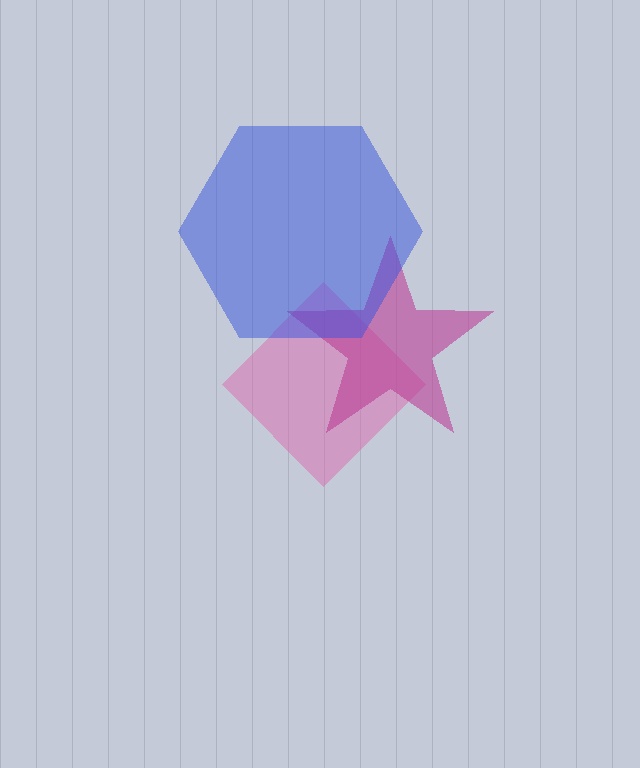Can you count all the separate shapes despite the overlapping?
Yes, there are 3 separate shapes.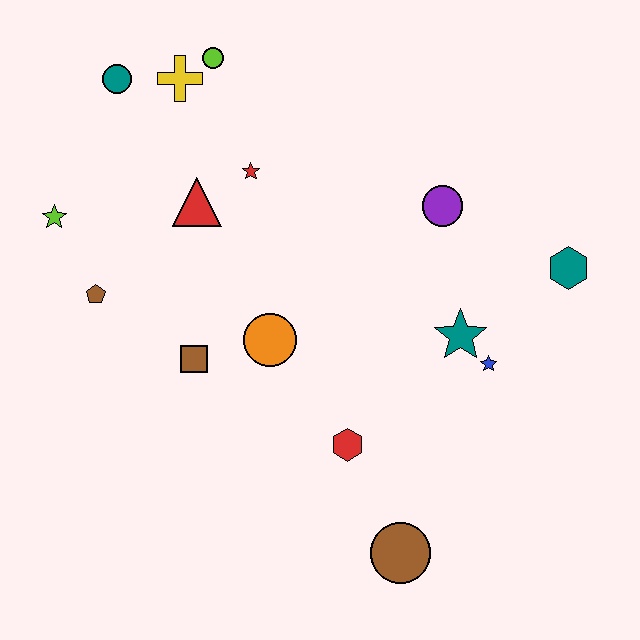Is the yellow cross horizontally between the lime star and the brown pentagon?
No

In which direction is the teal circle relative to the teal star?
The teal circle is to the left of the teal star.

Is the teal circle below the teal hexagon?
No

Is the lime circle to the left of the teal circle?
No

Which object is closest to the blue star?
The teal star is closest to the blue star.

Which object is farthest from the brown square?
The teal hexagon is farthest from the brown square.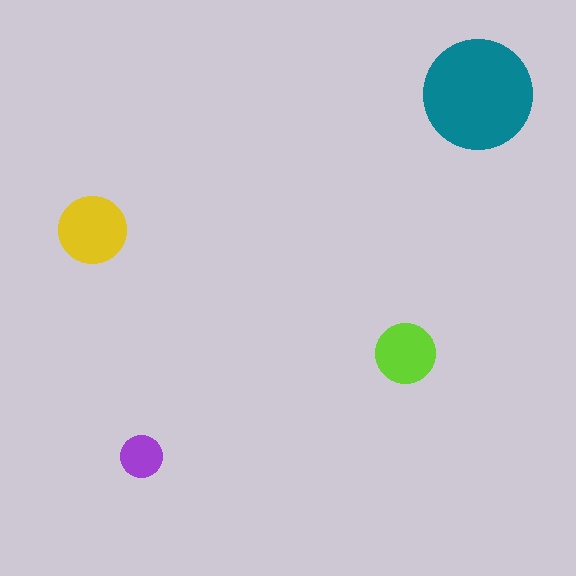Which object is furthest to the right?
The teal circle is rightmost.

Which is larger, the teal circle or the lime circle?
The teal one.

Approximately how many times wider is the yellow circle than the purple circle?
About 1.5 times wider.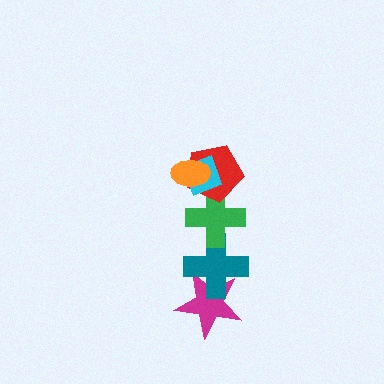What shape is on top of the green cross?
The red pentagon is on top of the green cross.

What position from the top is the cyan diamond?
The cyan diamond is 2nd from the top.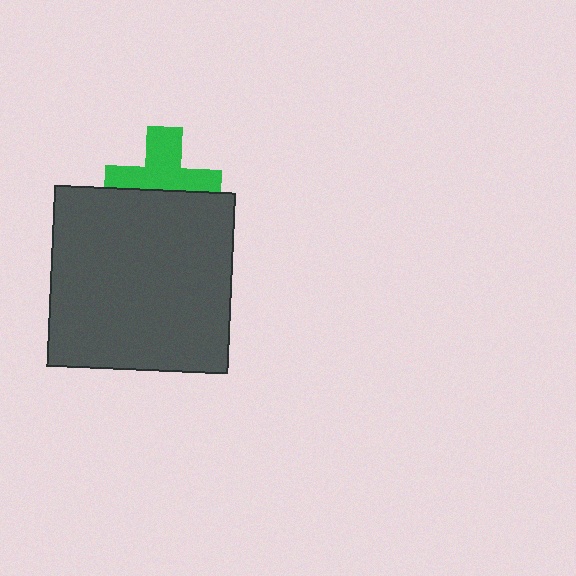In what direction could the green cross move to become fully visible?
The green cross could move up. That would shift it out from behind the dark gray square entirely.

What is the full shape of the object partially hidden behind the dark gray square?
The partially hidden object is a green cross.